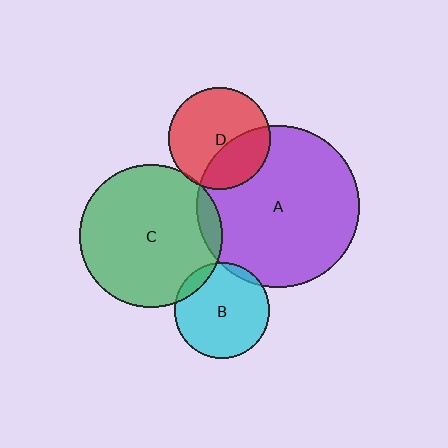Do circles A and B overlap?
Yes.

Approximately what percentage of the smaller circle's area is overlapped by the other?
Approximately 5%.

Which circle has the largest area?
Circle A (purple).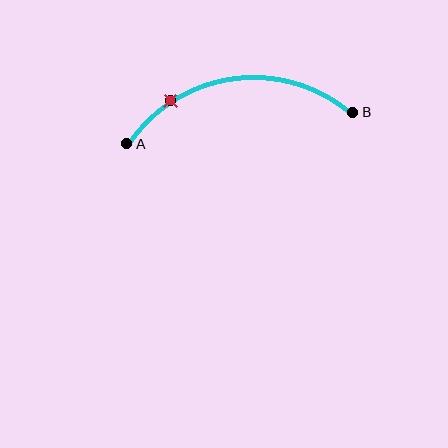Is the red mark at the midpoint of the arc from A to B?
No. The red mark lies on the arc but is closer to endpoint A. The arc midpoint would be at the point on the curve equidistant along the arc from both A and B.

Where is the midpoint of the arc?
The arc midpoint is the point on the curve farthest from the straight line joining A and B. It sits above that line.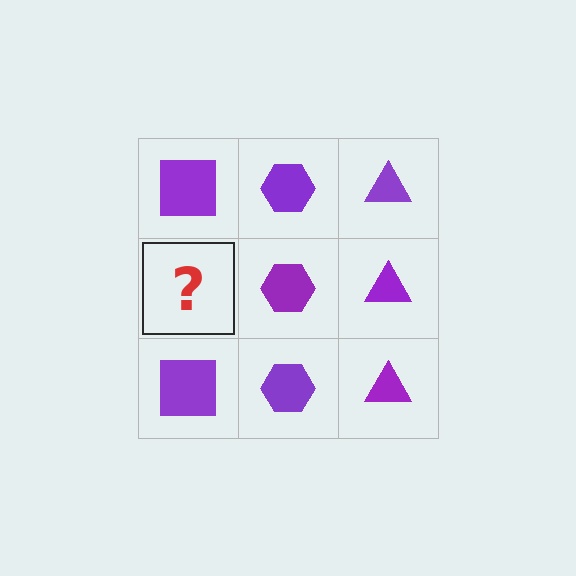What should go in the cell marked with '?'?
The missing cell should contain a purple square.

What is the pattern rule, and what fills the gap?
The rule is that each column has a consistent shape. The gap should be filled with a purple square.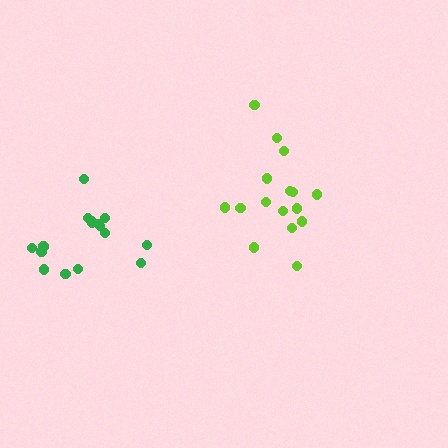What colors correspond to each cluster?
The clusters are colored: lime, green.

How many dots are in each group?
Group 1: 16 dots, Group 2: 16 dots (32 total).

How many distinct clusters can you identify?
There are 2 distinct clusters.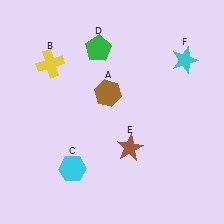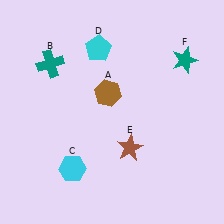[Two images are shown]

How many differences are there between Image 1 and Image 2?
There are 3 differences between the two images.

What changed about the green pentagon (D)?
In Image 1, D is green. In Image 2, it changed to cyan.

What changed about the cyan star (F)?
In Image 1, F is cyan. In Image 2, it changed to teal.